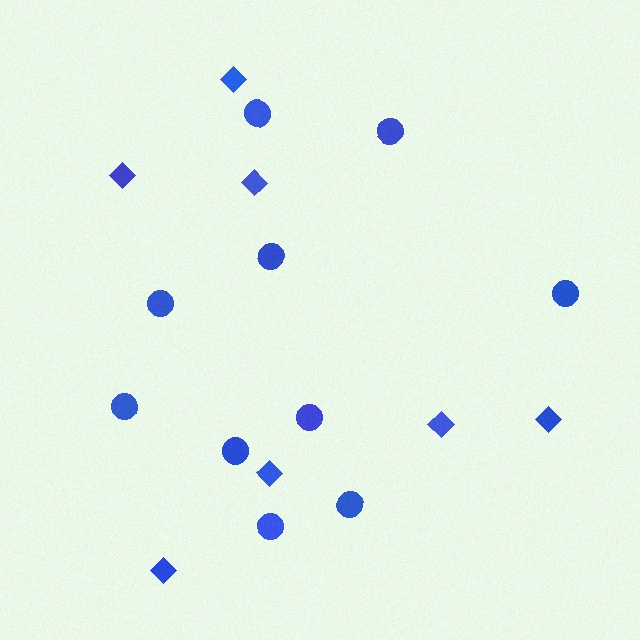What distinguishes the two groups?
There are 2 groups: one group of diamonds (7) and one group of circles (10).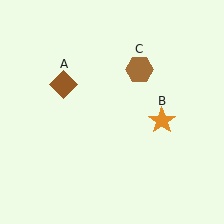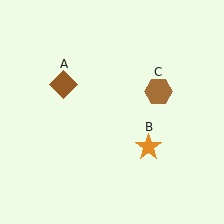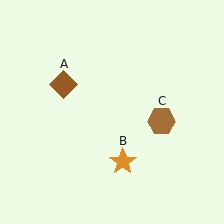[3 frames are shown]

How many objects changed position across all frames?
2 objects changed position: orange star (object B), brown hexagon (object C).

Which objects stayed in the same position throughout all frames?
Brown diamond (object A) remained stationary.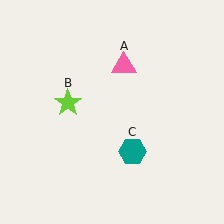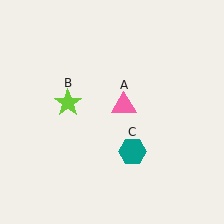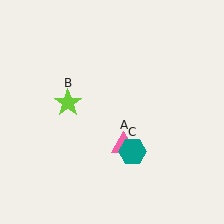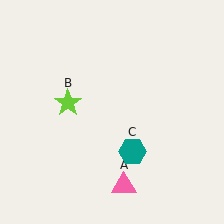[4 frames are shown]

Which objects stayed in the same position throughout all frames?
Lime star (object B) and teal hexagon (object C) remained stationary.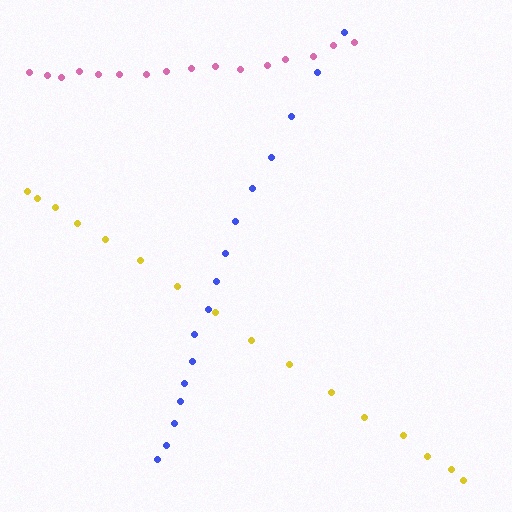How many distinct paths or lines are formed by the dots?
There are 3 distinct paths.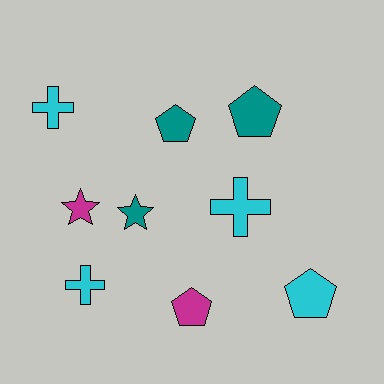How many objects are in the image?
There are 9 objects.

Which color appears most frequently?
Cyan, with 4 objects.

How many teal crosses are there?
There are no teal crosses.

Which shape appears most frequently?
Pentagon, with 4 objects.